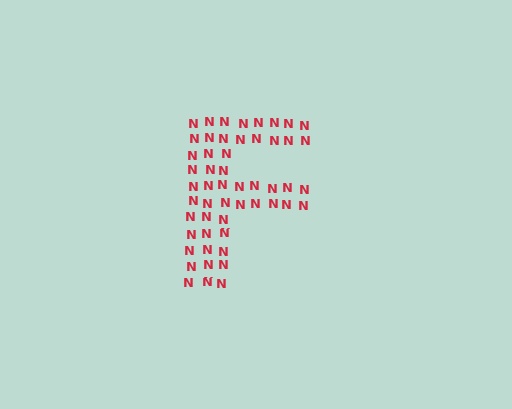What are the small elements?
The small elements are letter N's.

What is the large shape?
The large shape is the letter F.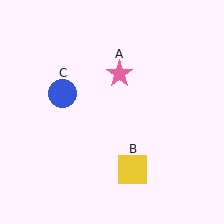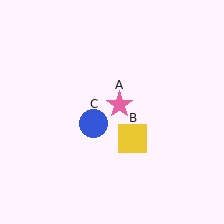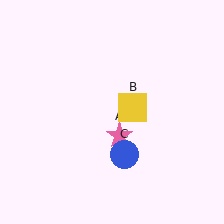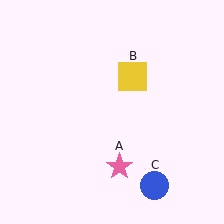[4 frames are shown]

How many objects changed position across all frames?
3 objects changed position: pink star (object A), yellow square (object B), blue circle (object C).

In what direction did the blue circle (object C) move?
The blue circle (object C) moved down and to the right.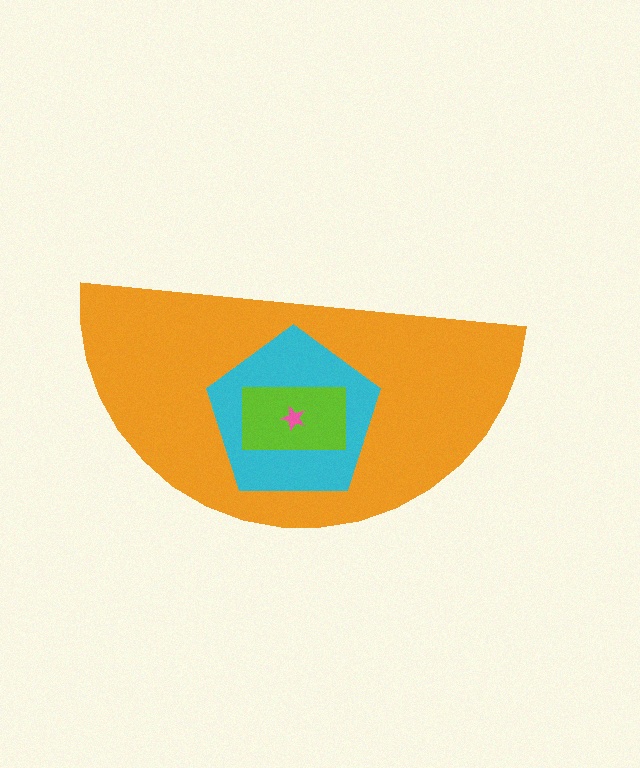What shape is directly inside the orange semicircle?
The cyan pentagon.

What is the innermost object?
The pink star.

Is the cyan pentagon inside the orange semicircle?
Yes.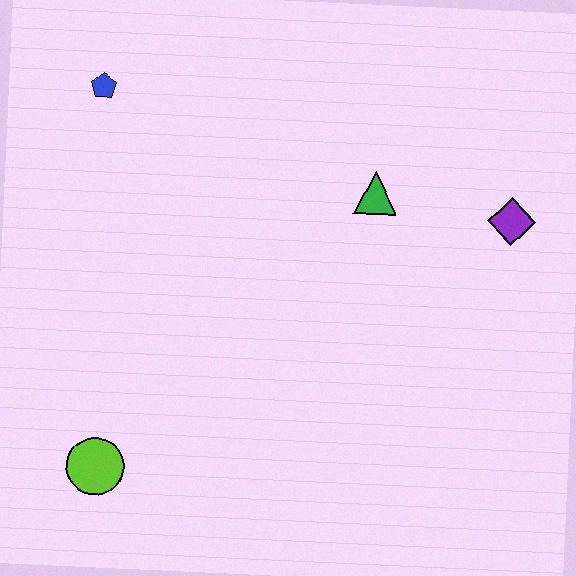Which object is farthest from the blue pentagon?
The purple diamond is farthest from the blue pentagon.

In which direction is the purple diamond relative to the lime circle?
The purple diamond is to the right of the lime circle.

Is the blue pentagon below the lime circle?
No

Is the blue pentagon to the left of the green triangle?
Yes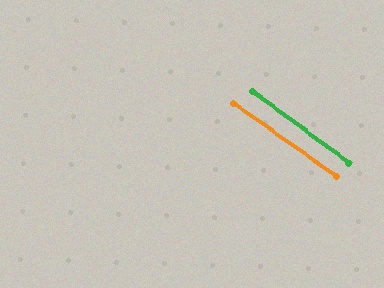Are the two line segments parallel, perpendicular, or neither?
Parallel — their directions differ by only 1.1°.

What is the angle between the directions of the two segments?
Approximately 1 degree.